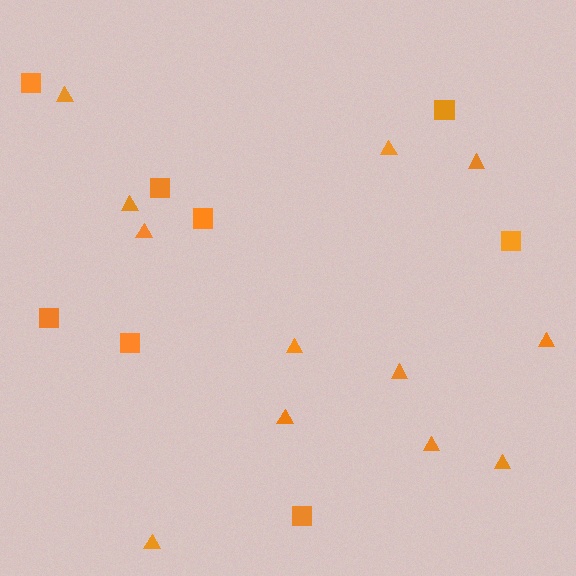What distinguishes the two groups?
There are 2 groups: one group of squares (8) and one group of triangles (12).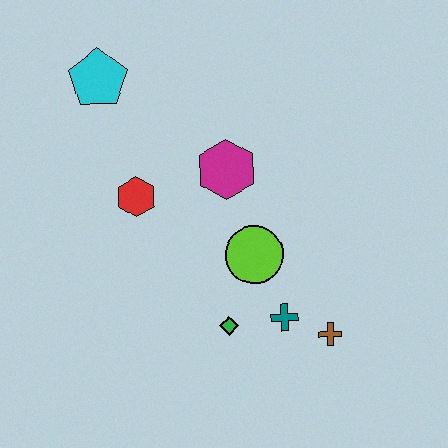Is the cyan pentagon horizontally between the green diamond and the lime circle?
No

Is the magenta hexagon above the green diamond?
Yes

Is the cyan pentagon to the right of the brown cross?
No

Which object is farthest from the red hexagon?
The brown cross is farthest from the red hexagon.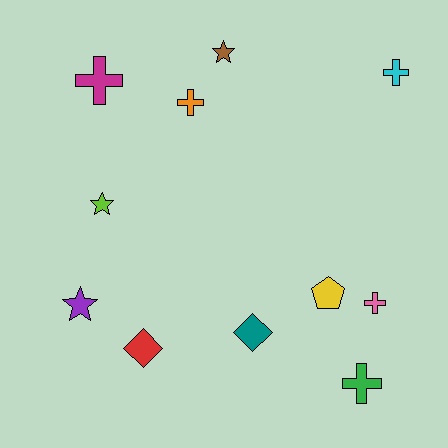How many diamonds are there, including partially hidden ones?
There are 2 diamonds.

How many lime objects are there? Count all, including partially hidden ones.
There is 1 lime object.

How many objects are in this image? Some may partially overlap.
There are 11 objects.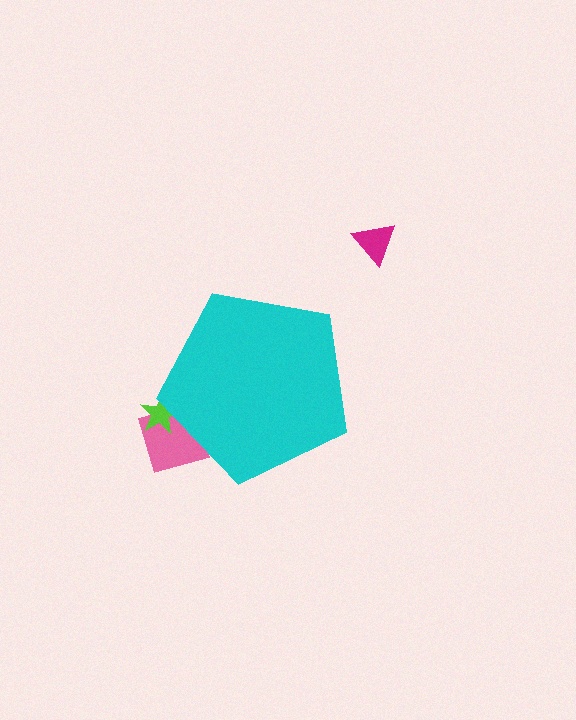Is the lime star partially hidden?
Yes, the lime star is partially hidden behind the cyan pentagon.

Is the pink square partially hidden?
Yes, the pink square is partially hidden behind the cyan pentagon.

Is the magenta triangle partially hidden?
No, the magenta triangle is fully visible.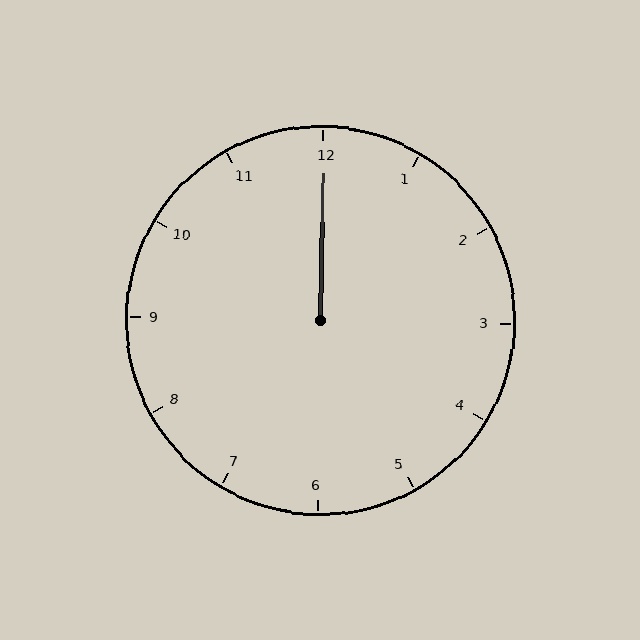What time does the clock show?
12:00.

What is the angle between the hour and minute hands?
Approximately 0 degrees.